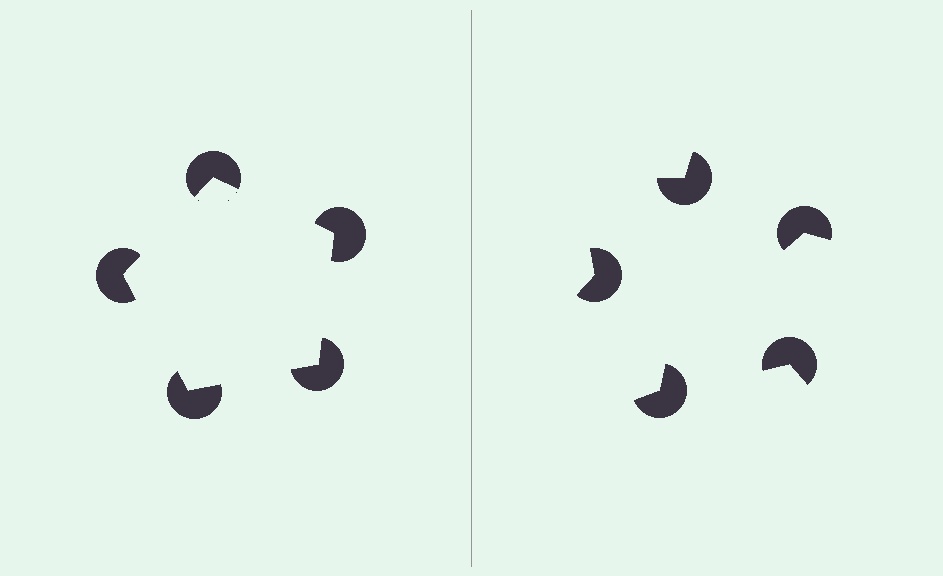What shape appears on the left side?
An illusory pentagon.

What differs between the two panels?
The pac-man discs are positioned identically on both sides; only the wedge orientations differ. On the left they align to a pentagon; on the right they are misaligned.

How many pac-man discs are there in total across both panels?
10 — 5 on each side.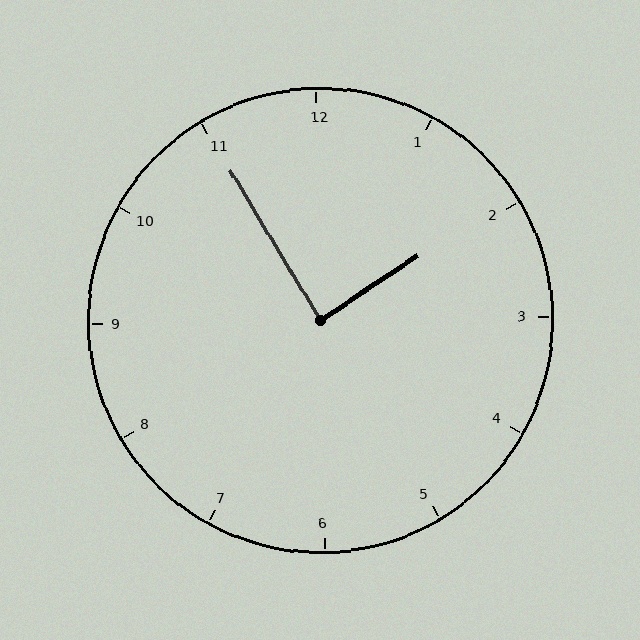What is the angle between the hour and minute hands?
Approximately 88 degrees.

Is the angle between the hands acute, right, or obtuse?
It is right.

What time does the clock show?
1:55.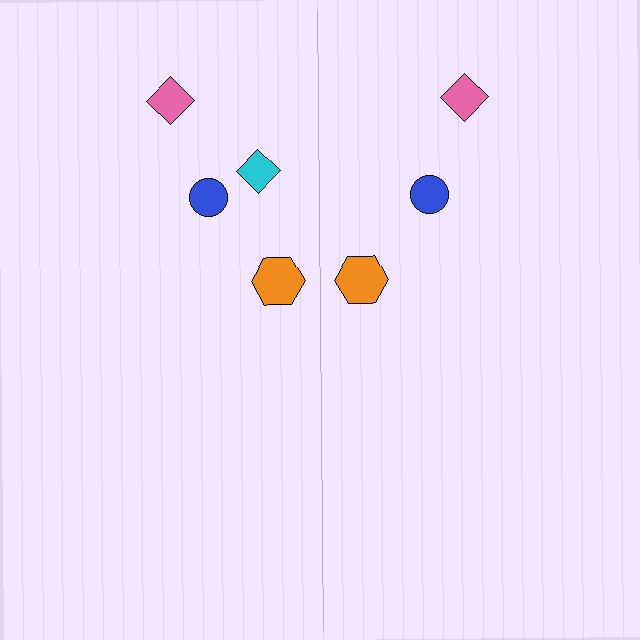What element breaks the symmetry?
A cyan diamond is missing from the right side.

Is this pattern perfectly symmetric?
No, the pattern is not perfectly symmetric. A cyan diamond is missing from the right side.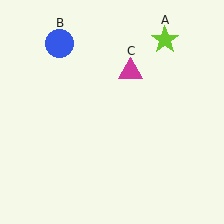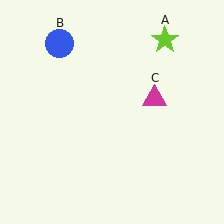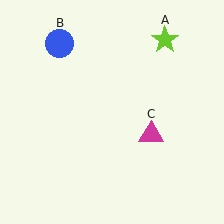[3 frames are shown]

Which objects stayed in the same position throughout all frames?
Lime star (object A) and blue circle (object B) remained stationary.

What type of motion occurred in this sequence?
The magenta triangle (object C) rotated clockwise around the center of the scene.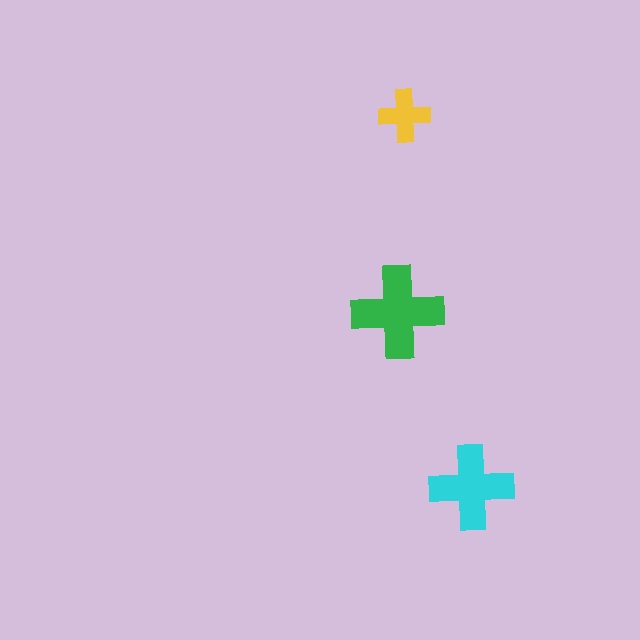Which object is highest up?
The yellow cross is topmost.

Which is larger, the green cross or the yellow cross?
The green one.